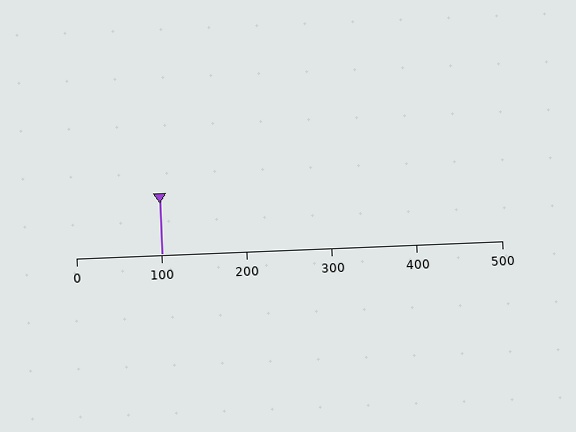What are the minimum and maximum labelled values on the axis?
The axis runs from 0 to 500.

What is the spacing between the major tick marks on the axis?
The major ticks are spaced 100 apart.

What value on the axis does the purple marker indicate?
The marker indicates approximately 100.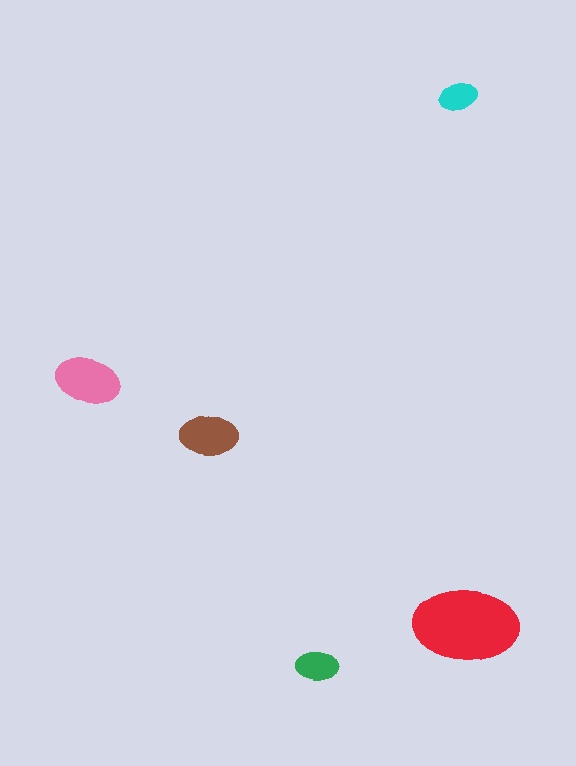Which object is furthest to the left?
The pink ellipse is leftmost.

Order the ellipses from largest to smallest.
the red one, the pink one, the brown one, the green one, the cyan one.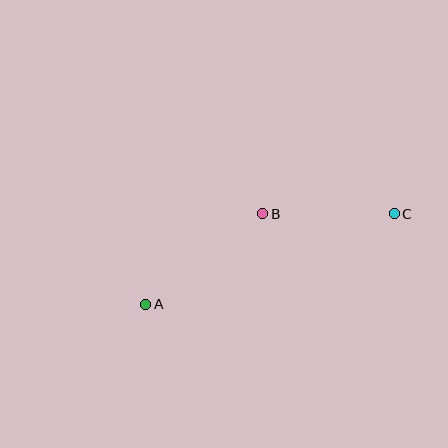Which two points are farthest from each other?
Points A and C are farthest from each other.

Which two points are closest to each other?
Points B and C are closest to each other.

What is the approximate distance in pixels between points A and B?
The distance between A and B is approximately 148 pixels.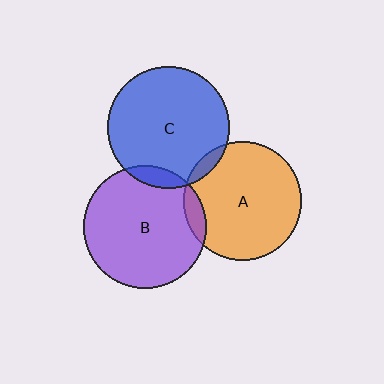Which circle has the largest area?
Circle B (purple).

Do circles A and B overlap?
Yes.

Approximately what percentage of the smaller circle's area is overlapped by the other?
Approximately 10%.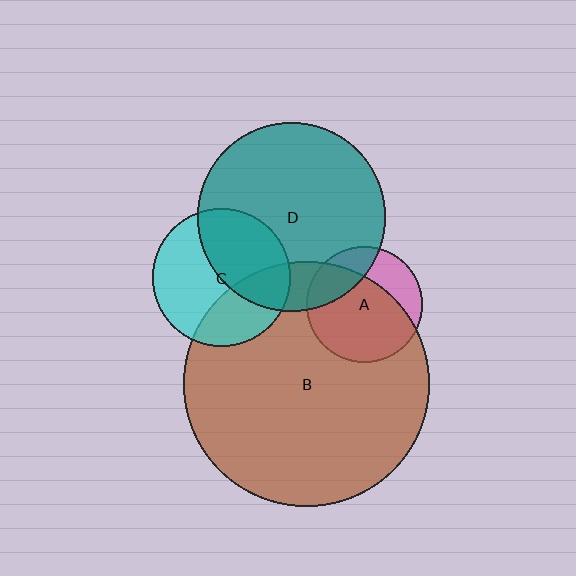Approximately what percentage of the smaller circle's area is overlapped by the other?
Approximately 70%.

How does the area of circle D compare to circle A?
Approximately 2.7 times.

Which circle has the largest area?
Circle B (brown).